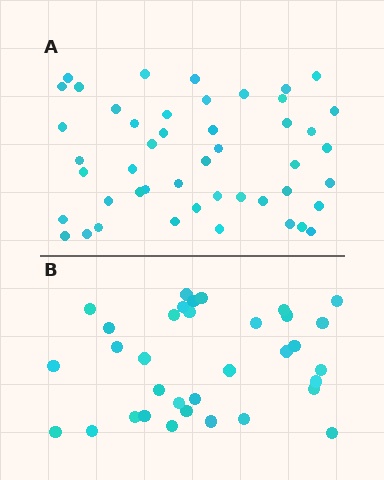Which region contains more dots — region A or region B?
Region A (the top region) has more dots.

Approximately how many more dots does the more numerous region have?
Region A has approximately 15 more dots than region B.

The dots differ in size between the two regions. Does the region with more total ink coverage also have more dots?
No. Region B has more total ink coverage because its dots are larger, but region A actually contains more individual dots. Total area can be misleading — the number of items is what matters here.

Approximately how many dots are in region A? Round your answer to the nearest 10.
About 50 dots. (The exact count is 47, which rounds to 50.)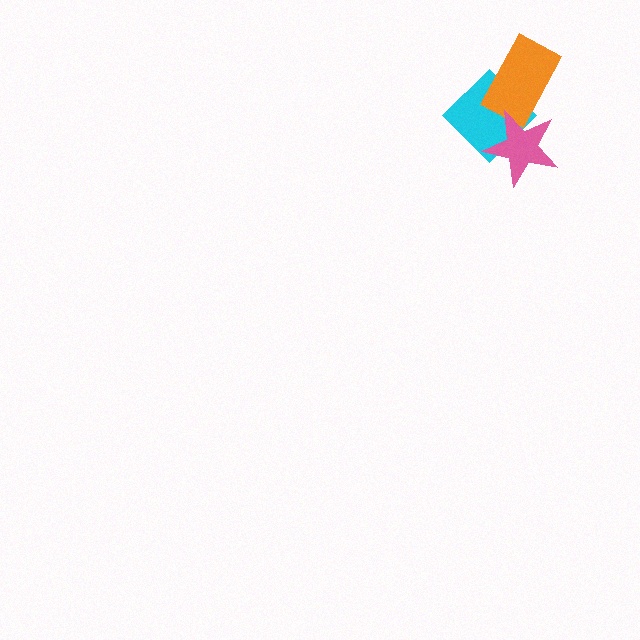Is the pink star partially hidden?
No, no other shape covers it.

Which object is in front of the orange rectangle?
The pink star is in front of the orange rectangle.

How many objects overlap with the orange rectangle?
2 objects overlap with the orange rectangle.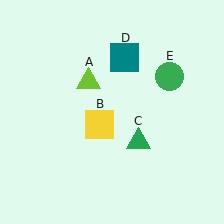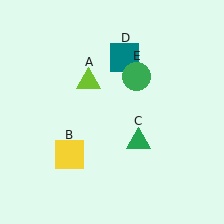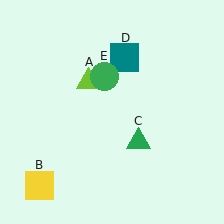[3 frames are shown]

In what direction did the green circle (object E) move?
The green circle (object E) moved left.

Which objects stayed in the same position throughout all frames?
Lime triangle (object A) and green triangle (object C) and teal square (object D) remained stationary.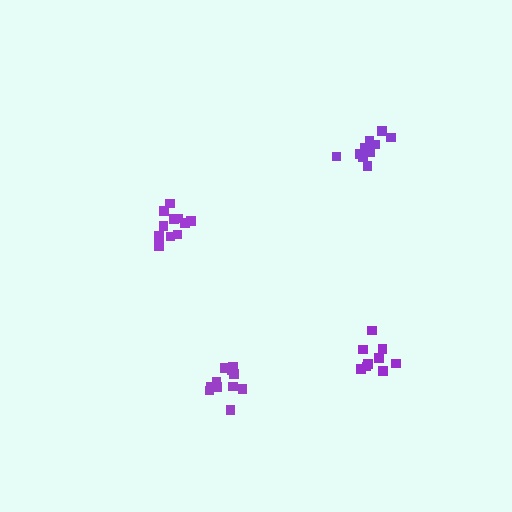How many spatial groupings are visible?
There are 4 spatial groupings.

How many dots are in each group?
Group 1: 11 dots, Group 2: 11 dots, Group 3: 10 dots, Group 4: 9 dots (41 total).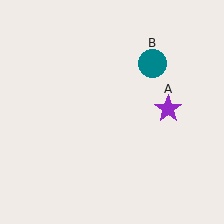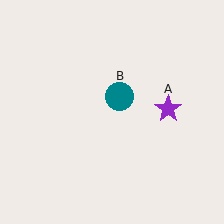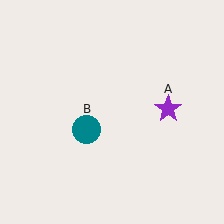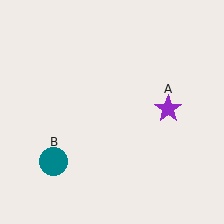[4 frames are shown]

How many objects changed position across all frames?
1 object changed position: teal circle (object B).